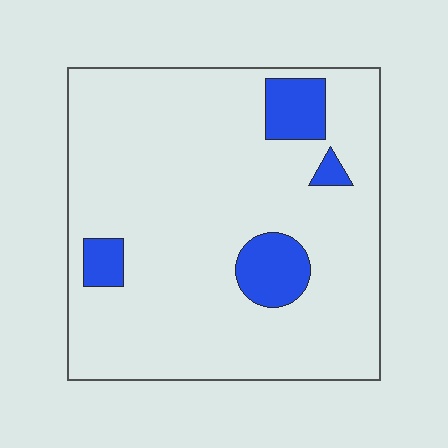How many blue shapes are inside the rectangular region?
4.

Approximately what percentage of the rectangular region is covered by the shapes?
Approximately 10%.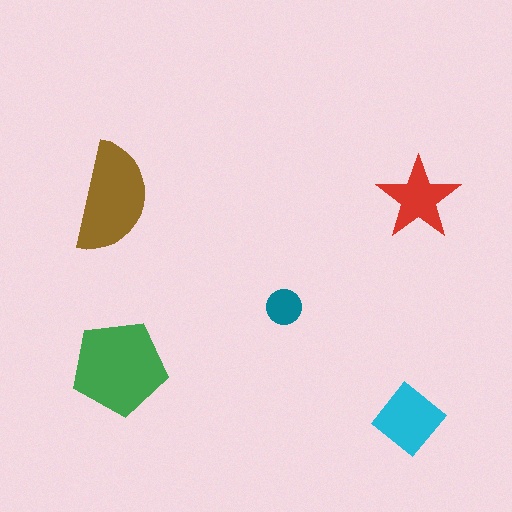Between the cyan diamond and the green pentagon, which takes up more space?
The green pentagon.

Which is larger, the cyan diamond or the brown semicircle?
The brown semicircle.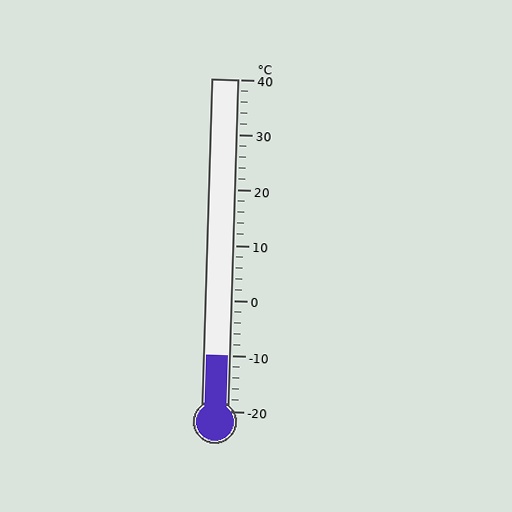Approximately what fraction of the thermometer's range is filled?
The thermometer is filled to approximately 15% of its range.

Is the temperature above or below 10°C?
The temperature is below 10°C.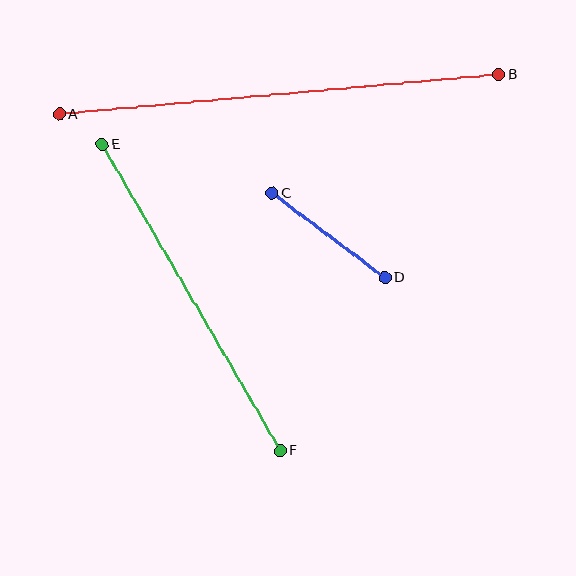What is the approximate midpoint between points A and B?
The midpoint is at approximately (279, 95) pixels.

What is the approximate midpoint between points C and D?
The midpoint is at approximately (328, 235) pixels.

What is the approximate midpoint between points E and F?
The midpoint is at approximately (191, 298) pixels.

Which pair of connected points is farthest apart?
Points A and B are farthest apart.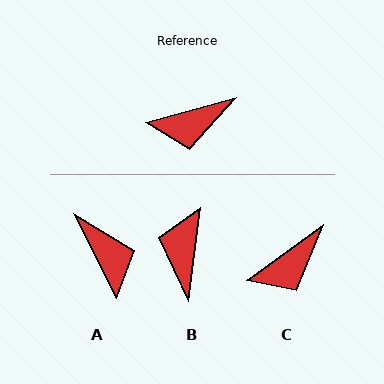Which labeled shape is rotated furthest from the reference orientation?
B, about 113 degrees away.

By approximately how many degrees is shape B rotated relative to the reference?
Approximately 113 degrees clockwise.